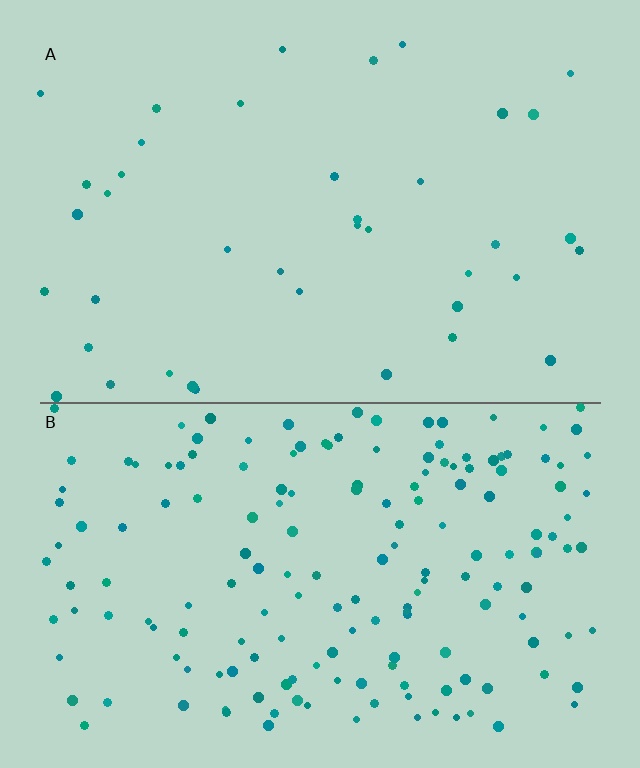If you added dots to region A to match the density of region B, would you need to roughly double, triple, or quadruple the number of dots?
Approximately quadruple.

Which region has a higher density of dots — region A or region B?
B (the bottom).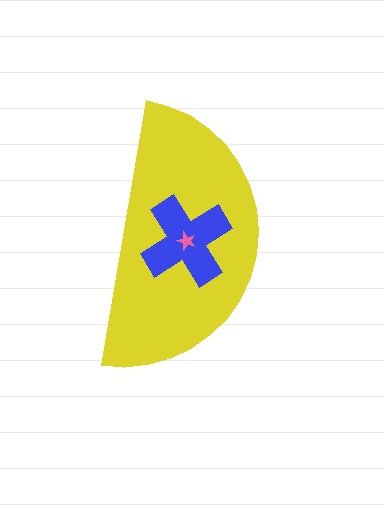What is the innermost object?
The pink star.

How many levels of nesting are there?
3.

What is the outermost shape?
The yellow semicircle.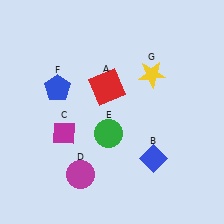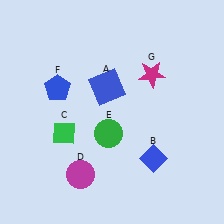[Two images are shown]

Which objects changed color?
A changed from red to blue. C changed from magenta to green. G changed from yellow to magenta.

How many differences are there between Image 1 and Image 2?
There are 3 differences between the two images.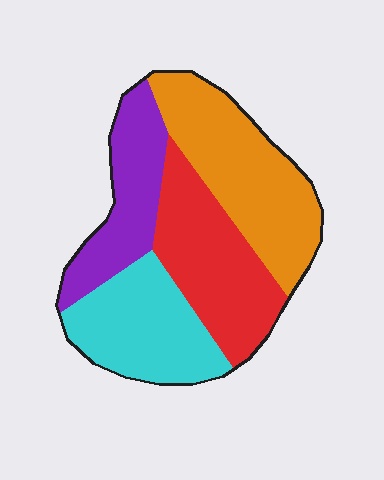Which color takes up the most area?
Orange, at roughly 30%.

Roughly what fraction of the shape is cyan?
Cyan covers roughly 25% of the shape.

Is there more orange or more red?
Orange.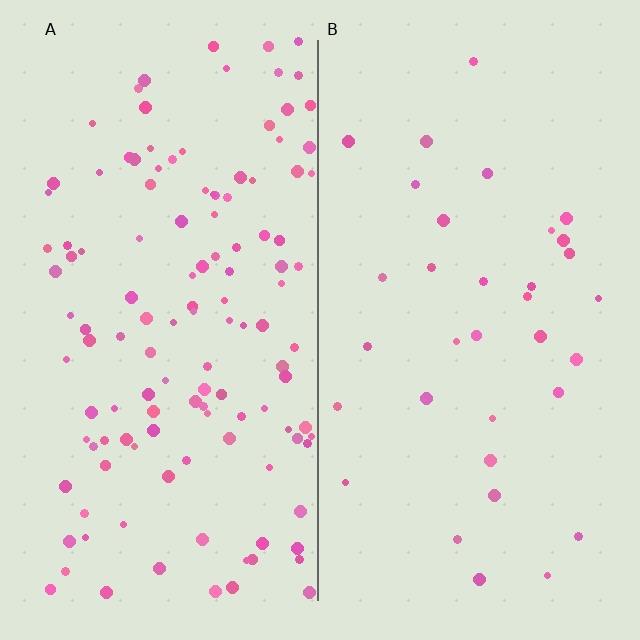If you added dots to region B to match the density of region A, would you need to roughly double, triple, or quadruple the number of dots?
Approximately quadruple.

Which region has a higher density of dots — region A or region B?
A (the left).